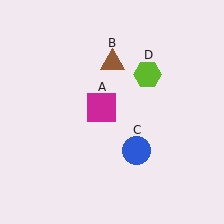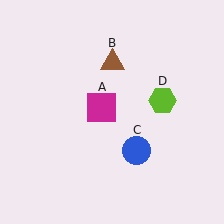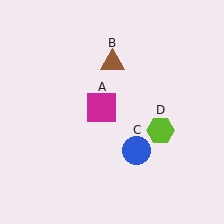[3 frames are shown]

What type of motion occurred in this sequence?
The lime hexagon (object D) rotated clockwise around the center of the scene.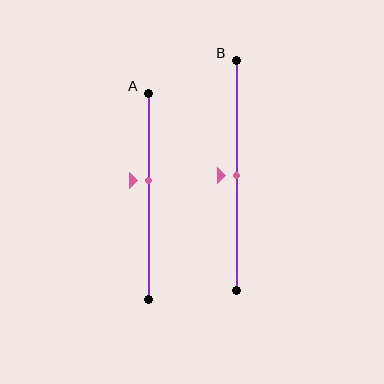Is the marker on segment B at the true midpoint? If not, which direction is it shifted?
Yes, the marker on segment B is at the true midpoint.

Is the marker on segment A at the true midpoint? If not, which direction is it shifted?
No, the marker on segment A is shifted upward by about 7% of the segment length.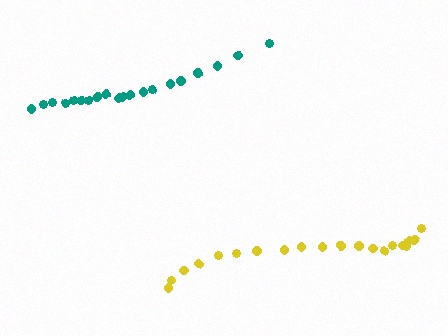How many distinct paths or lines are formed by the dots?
There are 2 distinct paths.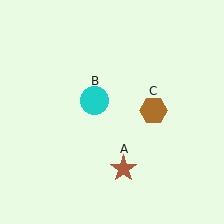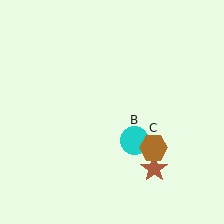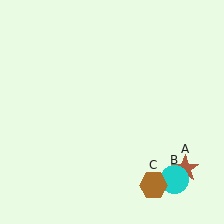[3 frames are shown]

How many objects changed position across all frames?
3 objects changed position: brown star (object A), cyan circle (object B), brown hexagon (object C).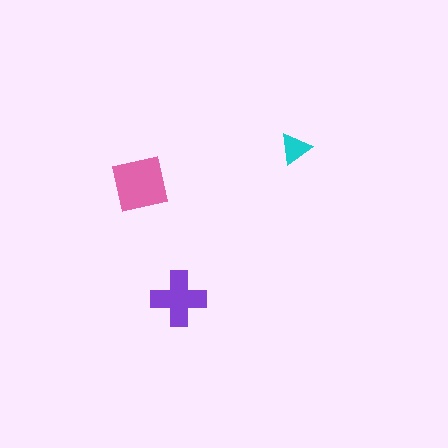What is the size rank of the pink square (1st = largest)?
1st.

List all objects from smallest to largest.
The cyan triangle, the purple cross, the pink square.